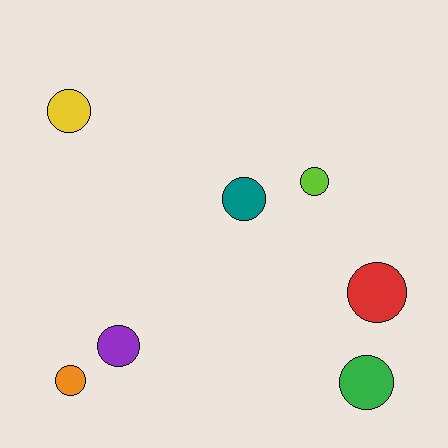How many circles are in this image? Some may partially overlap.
There are 7 circles.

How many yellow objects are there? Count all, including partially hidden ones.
There is 1 yellow object.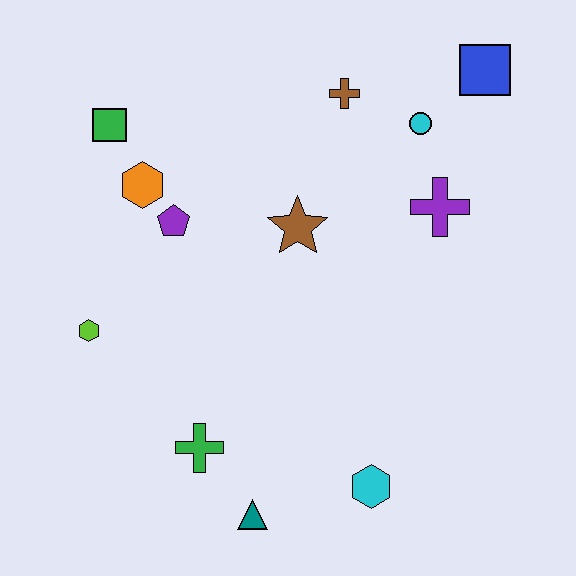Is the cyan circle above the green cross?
Yes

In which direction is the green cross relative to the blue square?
The green cross is below the blue square.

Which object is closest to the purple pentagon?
The orange hexagon is closest to the purple pentagon.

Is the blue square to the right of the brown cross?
Yes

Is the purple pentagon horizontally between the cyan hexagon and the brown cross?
No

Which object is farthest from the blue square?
The teal triangle is farthest from the blue square.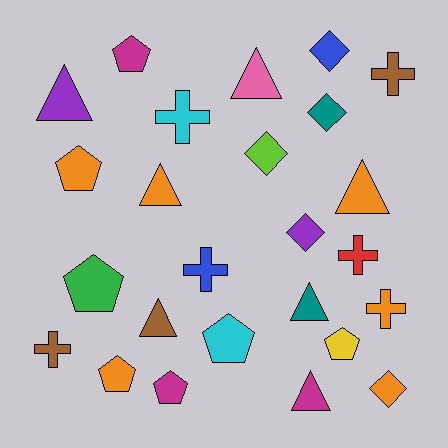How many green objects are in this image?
There is 1 green object.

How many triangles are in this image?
There are 7 triangles.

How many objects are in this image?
There are 25 objects.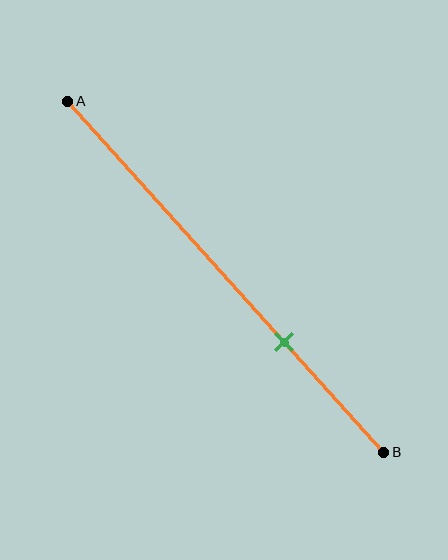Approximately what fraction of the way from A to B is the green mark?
The green mark is approximately 70% of the way from A to B.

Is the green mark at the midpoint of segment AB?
No, the mark is at about 70% from A, not at the 50% midpoint.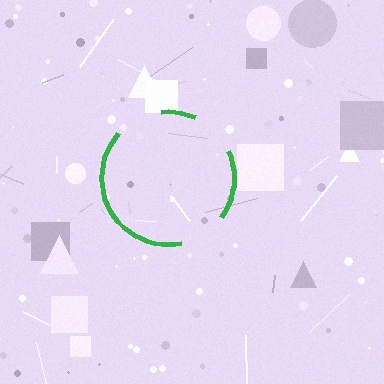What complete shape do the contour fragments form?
The contour fragments form a circle.